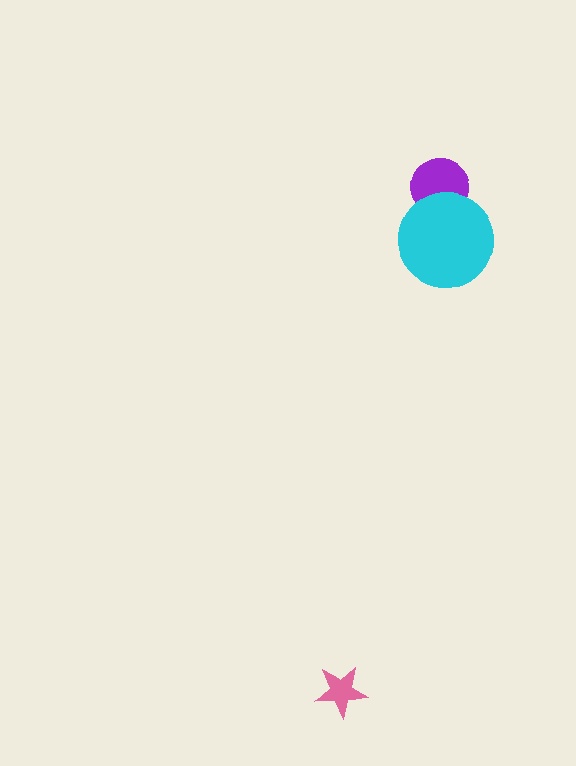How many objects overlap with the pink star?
0 objects overlap with the pink star.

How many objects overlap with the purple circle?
1 object overlaps with the purple circle.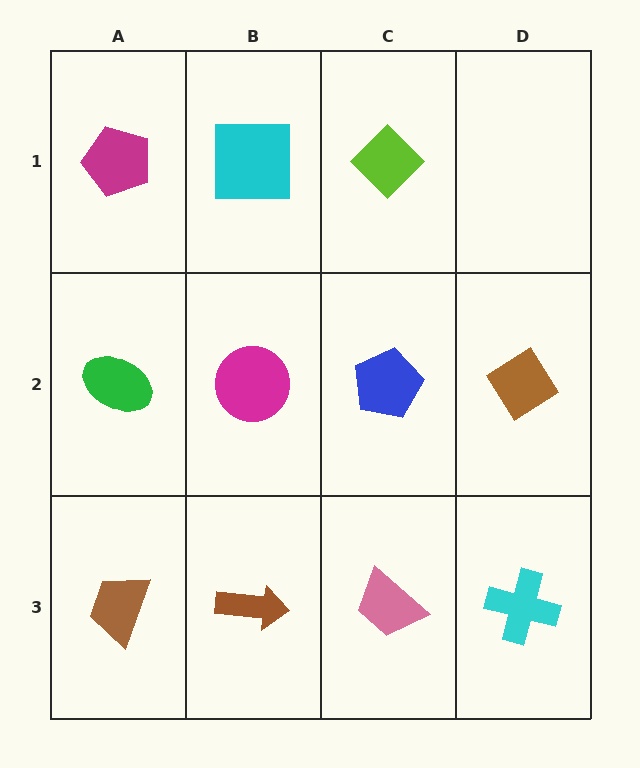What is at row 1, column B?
A cyan square.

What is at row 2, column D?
A brown diamond.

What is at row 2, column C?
A blue pentagon.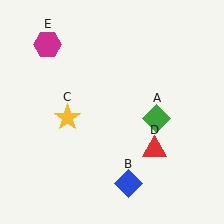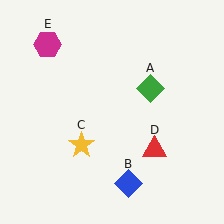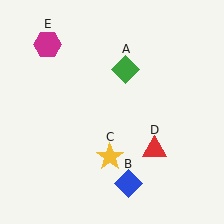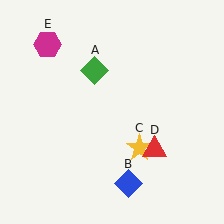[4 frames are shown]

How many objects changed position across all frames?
2 objects changed position: green diamond (object A), yellow star (object C).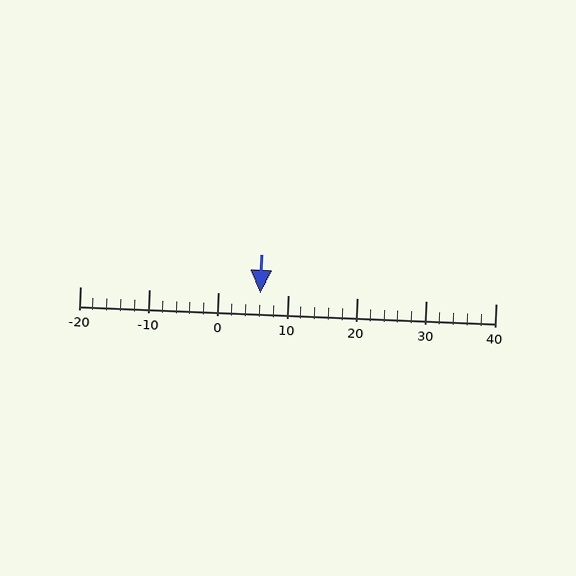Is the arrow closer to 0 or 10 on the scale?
The arrow is closer to 10.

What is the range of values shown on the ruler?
The ruler shows values from -20 to 40.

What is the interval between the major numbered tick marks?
The major tick marks are spaced 10 units apart.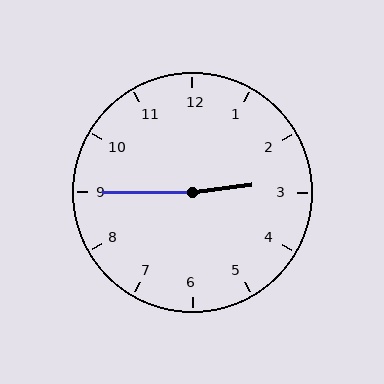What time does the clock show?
2:45.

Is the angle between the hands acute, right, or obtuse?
It is obtuse.